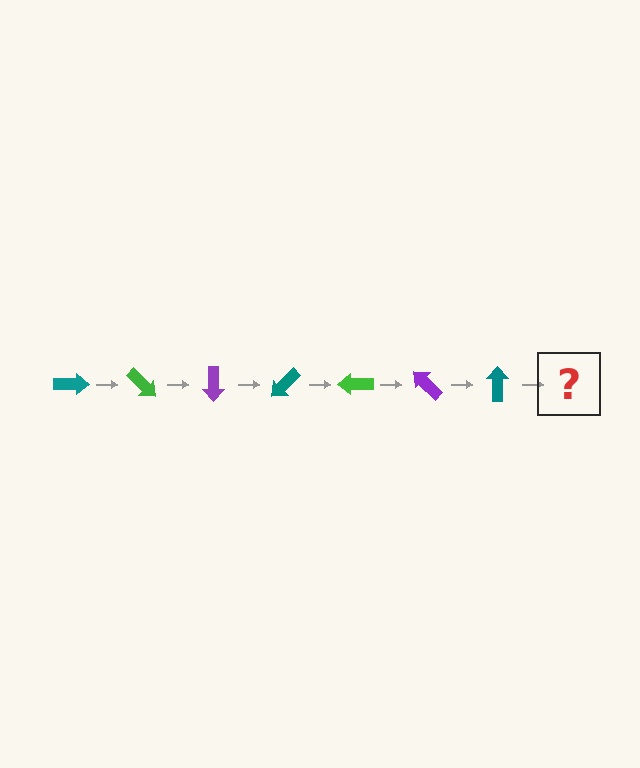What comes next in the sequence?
The next element should be a green arrow, rotated 315 degrees from the start.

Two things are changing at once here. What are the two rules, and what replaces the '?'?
The two rules are that it rotates 45 degrees each step and the color cycles through teal, green, and purple. The '?' should be a green arrow, rotated 315 degrees from the start.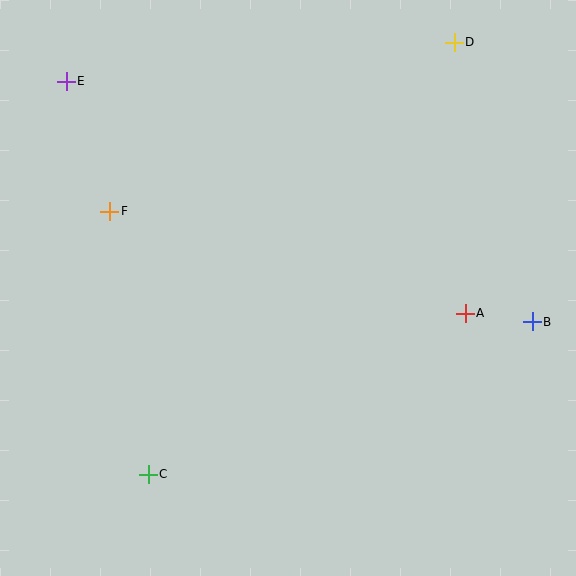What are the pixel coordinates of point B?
Point B is at (532, 322).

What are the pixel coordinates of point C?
Point C is at (148, 474).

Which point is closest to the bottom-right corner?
Point B is closest to the bottom-right corner.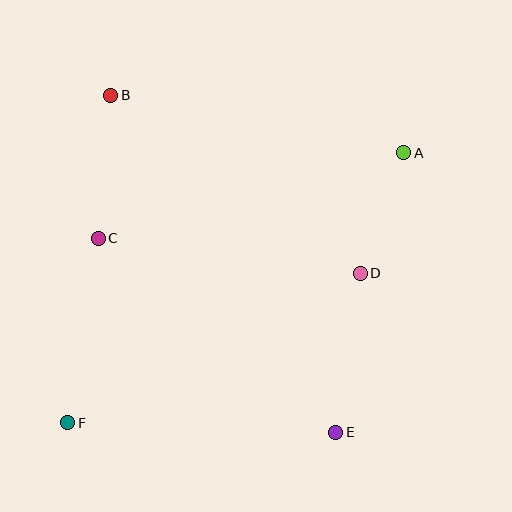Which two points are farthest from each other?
Points A and F are farthest from each other.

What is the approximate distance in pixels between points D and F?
The distance between D and F is approximately 328 pixels.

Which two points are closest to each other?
Points A and D are closest to each other.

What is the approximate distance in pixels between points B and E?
The distance between B and E is approximately 405 pixels.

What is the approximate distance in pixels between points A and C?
The distance between A and C is approximately 317 pixels.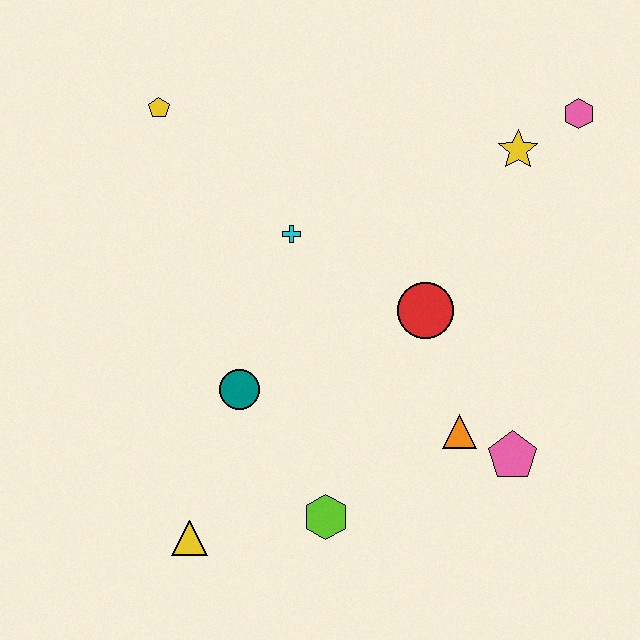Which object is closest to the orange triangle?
The pink pentagon is closest to the orange triangle.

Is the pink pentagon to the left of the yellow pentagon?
No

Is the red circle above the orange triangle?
Yes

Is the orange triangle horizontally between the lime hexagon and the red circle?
No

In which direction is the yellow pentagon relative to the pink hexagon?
The yellow pentagon is to the left of the pink hexagon.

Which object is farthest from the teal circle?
The pink hexagon is farthest from the teal circle.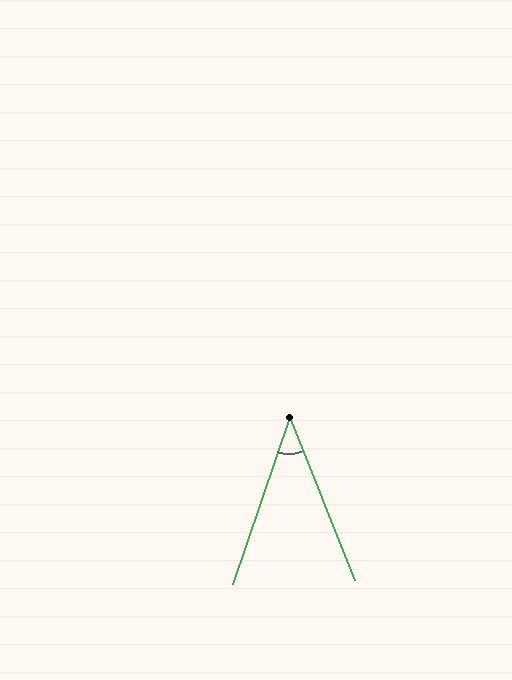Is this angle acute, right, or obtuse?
It is acute.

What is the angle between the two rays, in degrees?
Approximately 41 degrees.